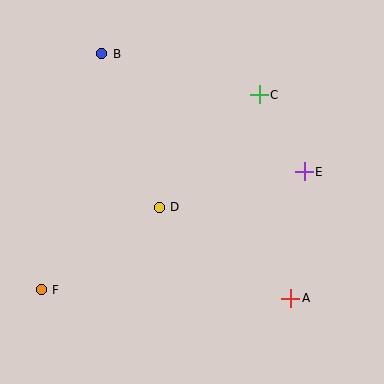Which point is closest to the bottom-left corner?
Point F is closest to the bottom-left corner.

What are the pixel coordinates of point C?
Point C is at (259, 95).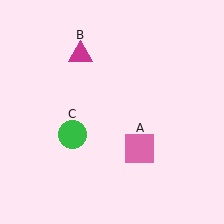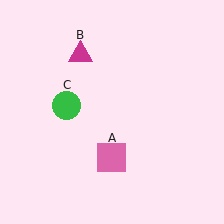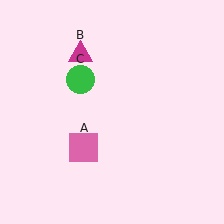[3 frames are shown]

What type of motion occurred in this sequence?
The pink square (object A), green circle (object C) rotated clockwise around the center of the scene.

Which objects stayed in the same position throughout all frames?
Magenta triangle (object B) remained stationary.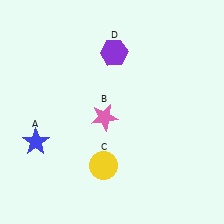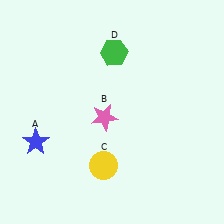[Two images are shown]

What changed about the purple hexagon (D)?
In Image 1, D is purple. In Image 2, it changed to green.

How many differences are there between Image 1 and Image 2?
There is 1 difference between the two images.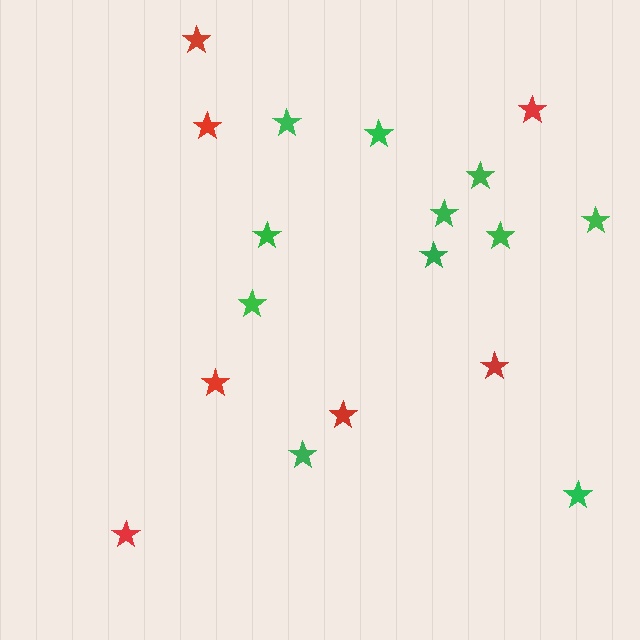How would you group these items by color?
There are 2 groups: one group of red stars (7) and one group of green stars (11).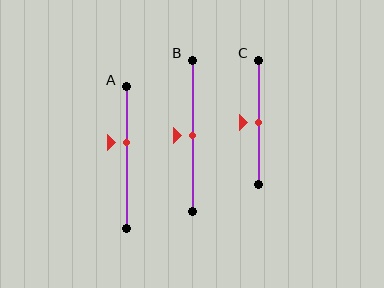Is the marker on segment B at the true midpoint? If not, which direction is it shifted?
Yes, the marker on segment B is at the true midpoint.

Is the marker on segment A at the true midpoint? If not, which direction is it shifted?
No, the marker on segment A is shifted upward by about 11% of the segment length.